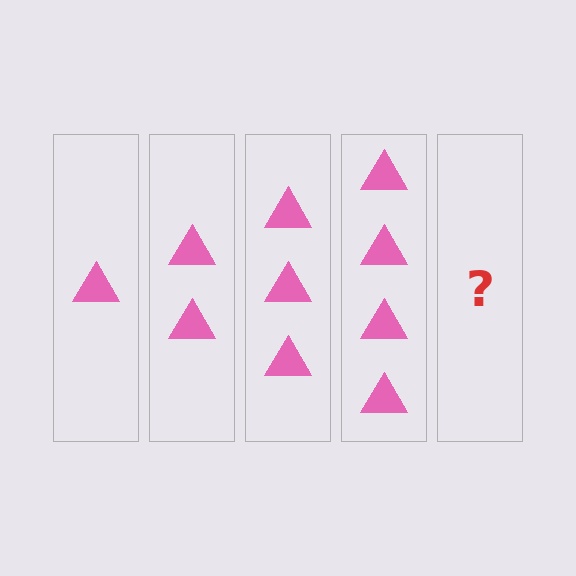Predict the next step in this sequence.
The next step is 5 triangles.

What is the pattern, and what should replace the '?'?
The pattern is that each step adds one more triangle. The '?' should be 5 triangles.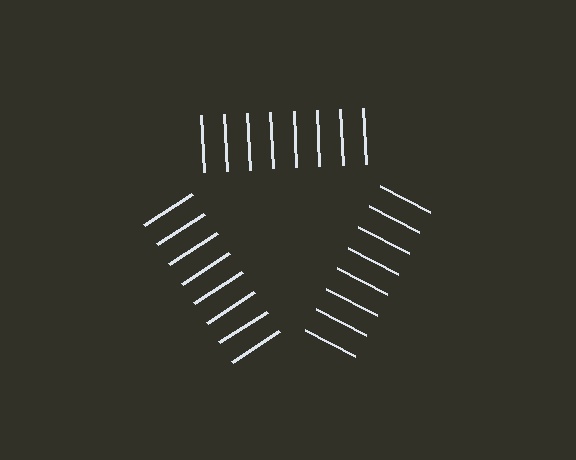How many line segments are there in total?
24 — 8 along each of the 3 edges.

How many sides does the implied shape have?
3 sides — the line-ends trace a triangle.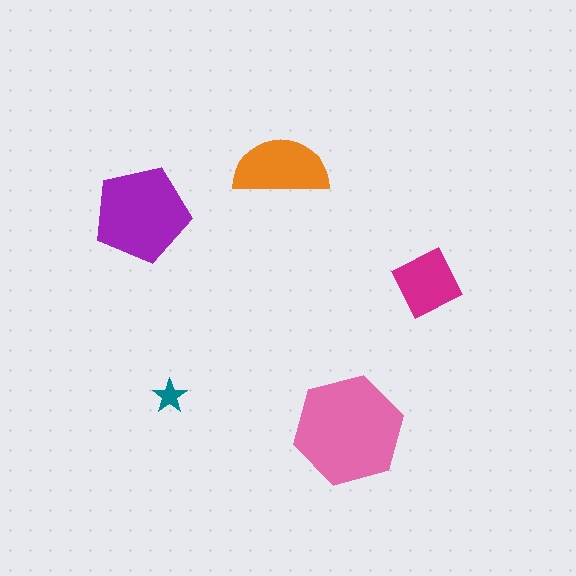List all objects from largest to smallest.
The pink hexagon, the purple pentagon, the orange semicircle, the magenta diamond, the teal star.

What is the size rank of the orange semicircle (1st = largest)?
3rd.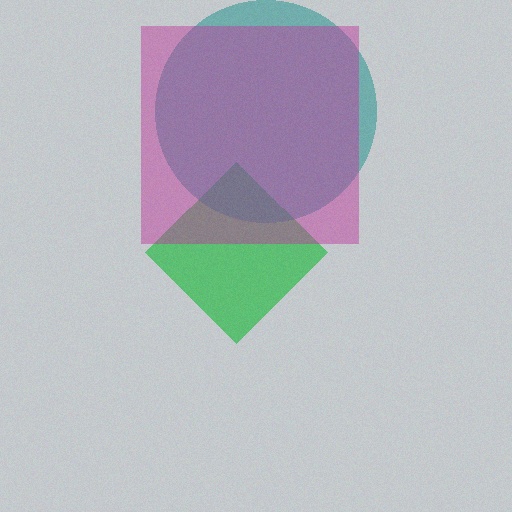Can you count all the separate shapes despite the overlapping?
Yes, there are 3 separate shapes.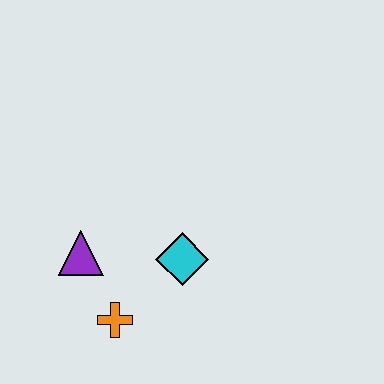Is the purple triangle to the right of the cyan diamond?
No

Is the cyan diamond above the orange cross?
Yes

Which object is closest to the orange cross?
The purple triangle is closest to the orange cross.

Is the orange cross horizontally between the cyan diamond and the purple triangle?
Yes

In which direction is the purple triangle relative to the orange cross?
The purple triangle is above the orange cross.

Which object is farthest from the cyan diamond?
The purple triangle is farthest from the cyan diamond.